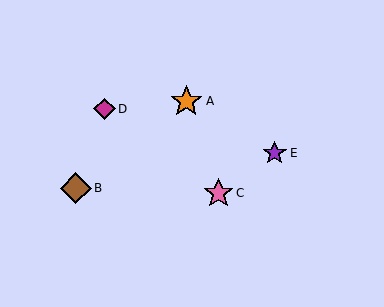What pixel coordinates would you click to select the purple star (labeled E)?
Click at (275, 153) to select the purple star E.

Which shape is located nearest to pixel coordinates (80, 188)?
The brown diamond (labeled B) at (76, 188) is nearest to that location.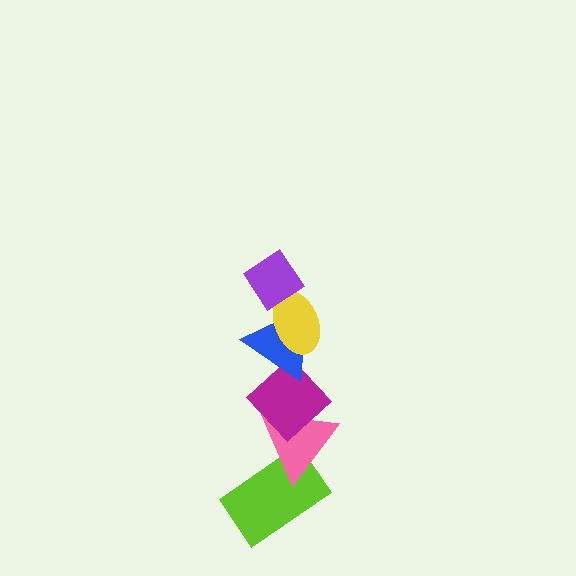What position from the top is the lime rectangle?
The lime rectangle is 6th from the top.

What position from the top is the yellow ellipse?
The yellow ellipse is 2nd from the top.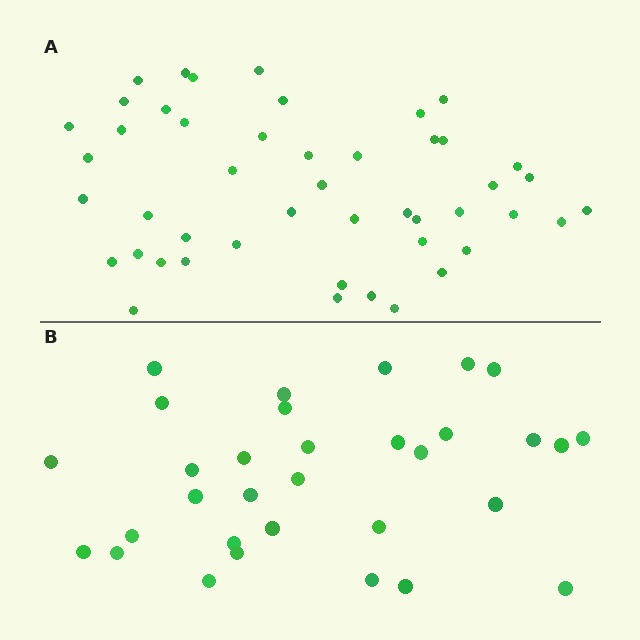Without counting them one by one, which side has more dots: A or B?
Region A (the top region) has more dots.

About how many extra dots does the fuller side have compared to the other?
Region A has approximately 15 more dots than region B.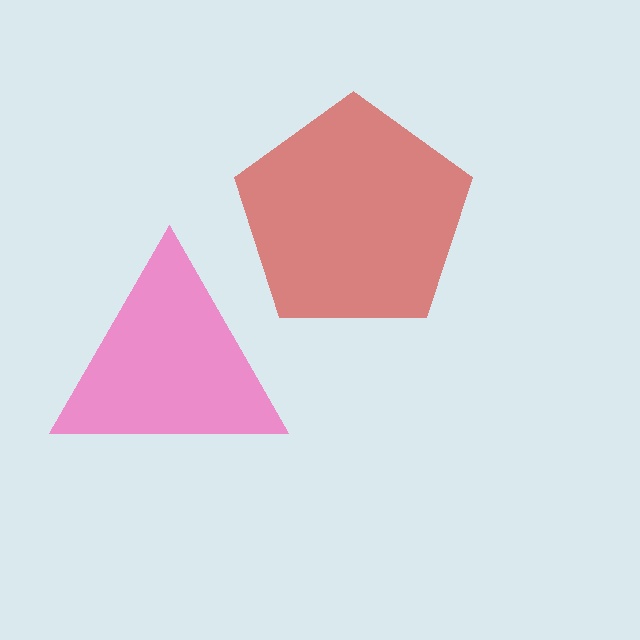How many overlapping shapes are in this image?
There are 2 overlapping shapes in the image.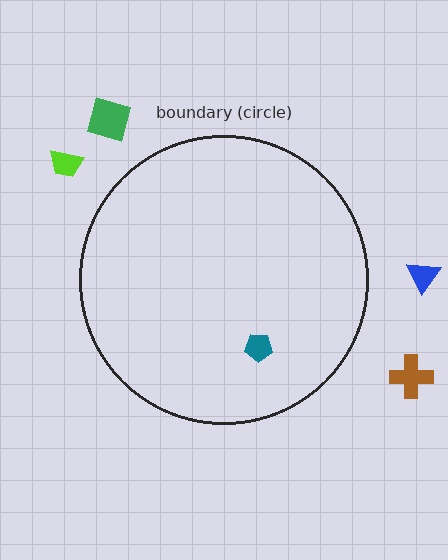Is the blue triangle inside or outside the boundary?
Outside.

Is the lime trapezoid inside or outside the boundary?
Outside.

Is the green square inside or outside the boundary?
Outside.